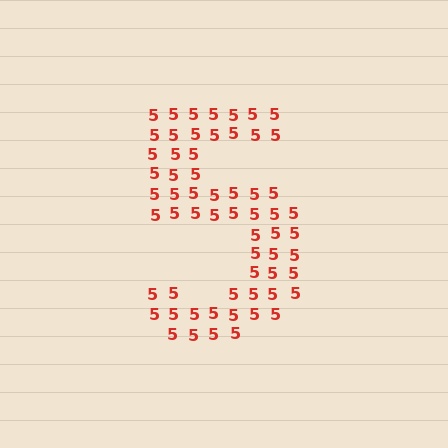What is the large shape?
The large shape is the digit 5.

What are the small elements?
The small elements are digit 5's.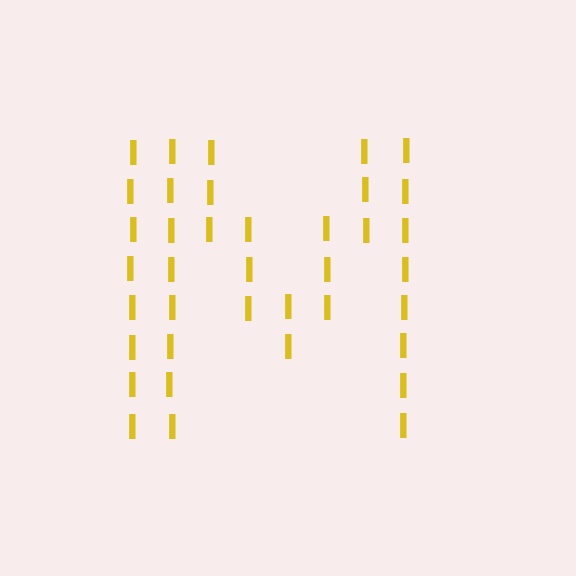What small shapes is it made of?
It is made of small letter I's.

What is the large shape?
The large shape is the letter M.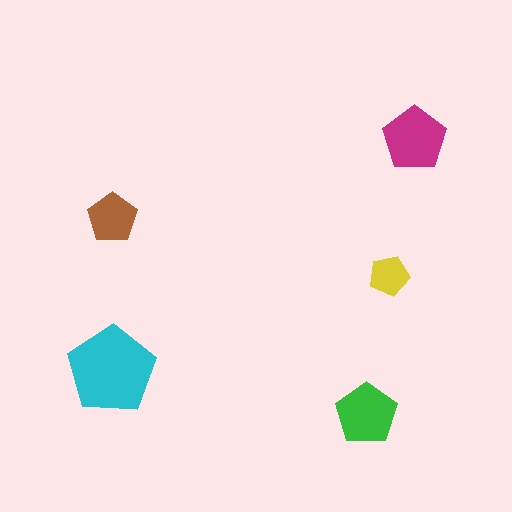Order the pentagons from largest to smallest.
the cyan one, the magenta one, the green one, the brown one, the yellow one.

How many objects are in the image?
There are 5 objects in the image.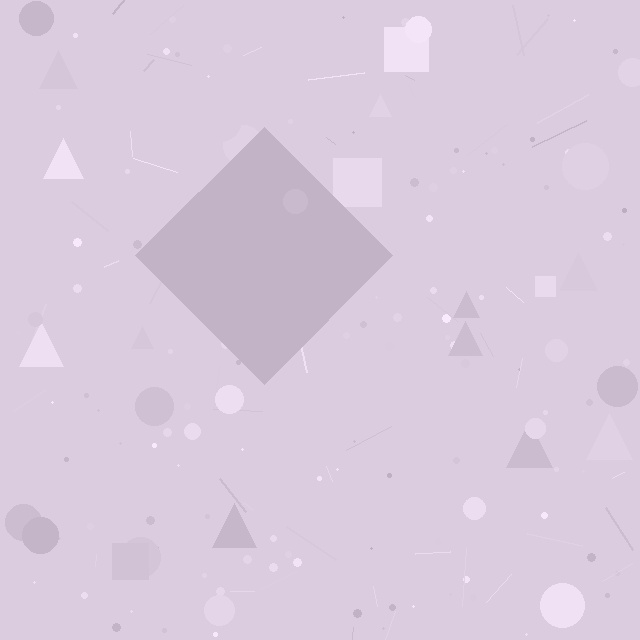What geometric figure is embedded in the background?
A diamond is embedded in the background.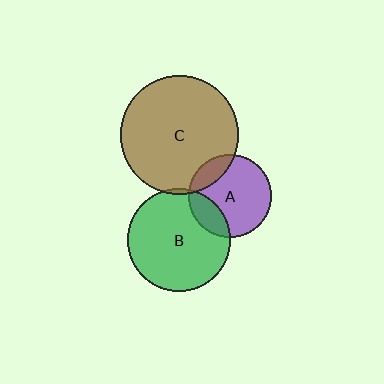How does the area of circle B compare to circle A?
Approximately 1.5 times.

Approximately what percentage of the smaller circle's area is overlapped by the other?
Approximately 5%.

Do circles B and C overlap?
Yes.